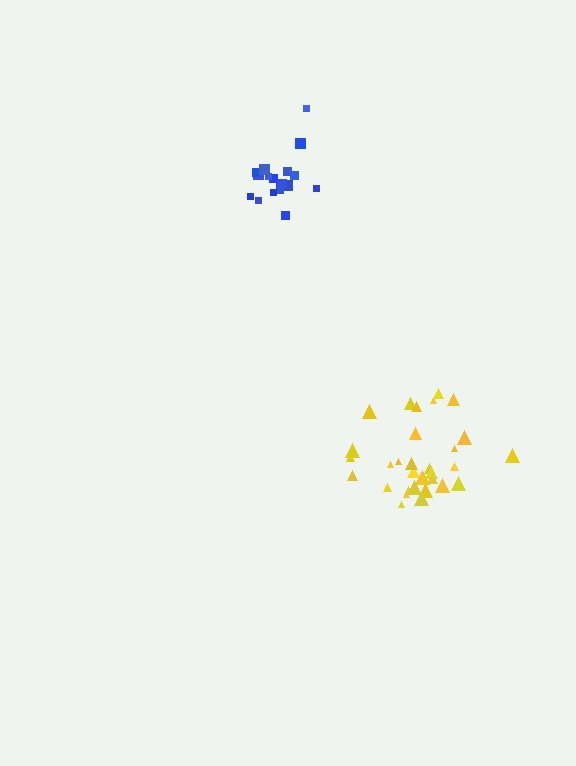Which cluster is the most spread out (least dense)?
Blue.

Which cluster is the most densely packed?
Yellow.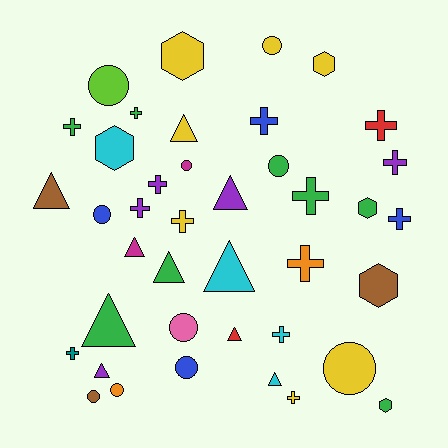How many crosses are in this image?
There are 14 crosses.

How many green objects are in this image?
There are 8 green objects.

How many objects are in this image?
There are 40 objects.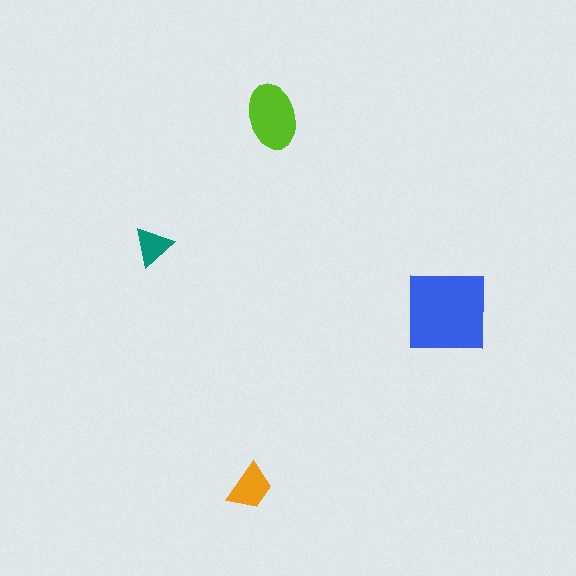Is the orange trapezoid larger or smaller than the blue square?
Smaller.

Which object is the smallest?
The teal triangle.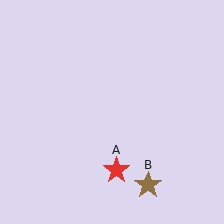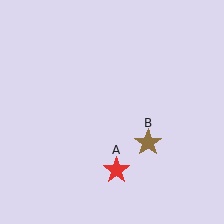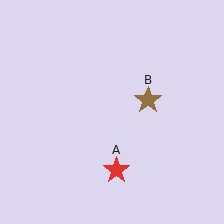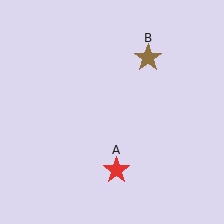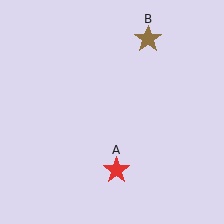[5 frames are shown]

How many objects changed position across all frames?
1 object changed position: brown star (object B).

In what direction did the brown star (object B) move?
The brown star (object B) moved up.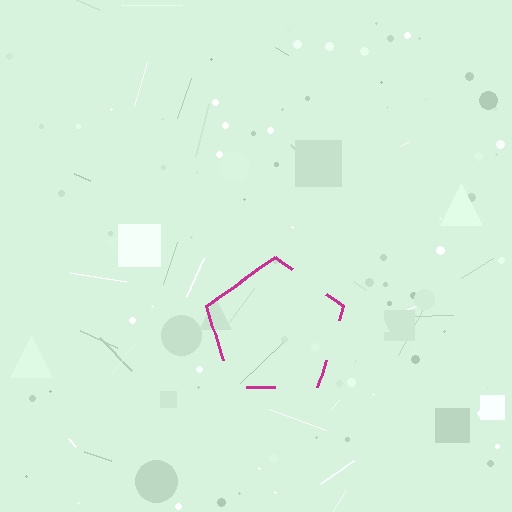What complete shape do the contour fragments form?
The contour fragments form a pentagon.